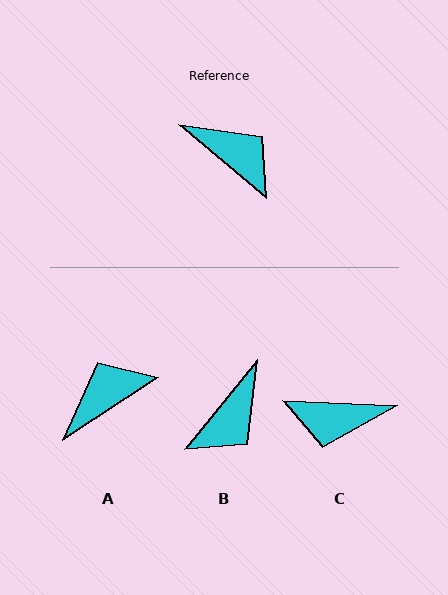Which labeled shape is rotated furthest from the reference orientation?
C, about 143 degrees away.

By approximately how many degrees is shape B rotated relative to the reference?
Approximately 89 degrees clockwise.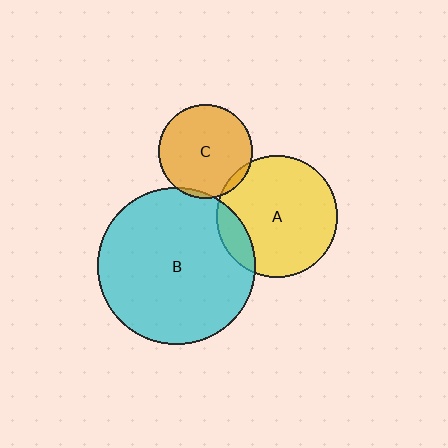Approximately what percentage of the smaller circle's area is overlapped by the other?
Approximately 5%.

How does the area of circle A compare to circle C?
Approximately 1.7 times.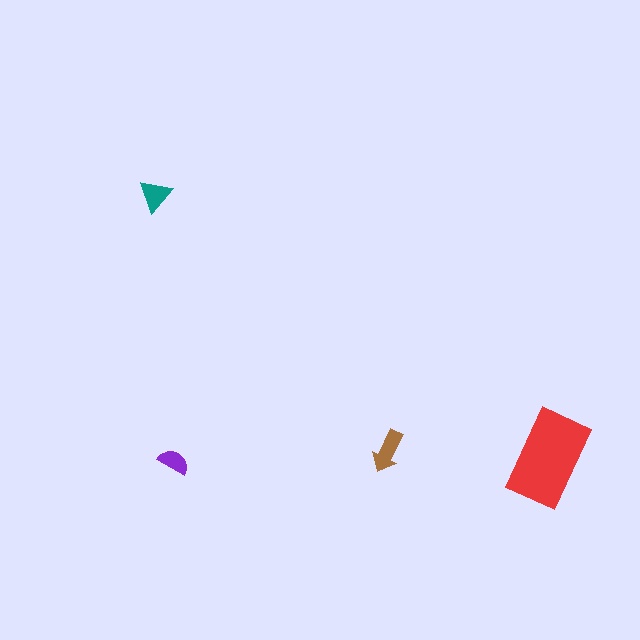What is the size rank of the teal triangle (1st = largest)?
3rd.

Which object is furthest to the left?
The teal triangle is leftmost.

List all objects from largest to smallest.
The red rectangle, the brown arrow, the teal triangle, the purple semicircle.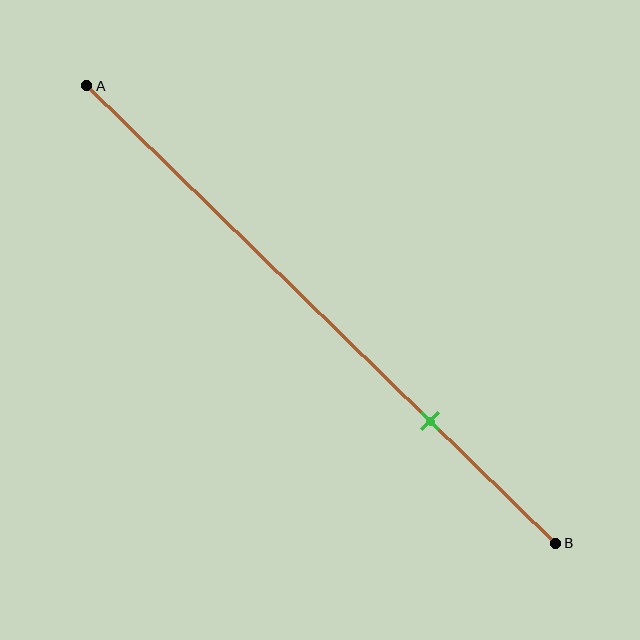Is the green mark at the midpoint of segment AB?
No, the mark is at about 75% from A, not at the 50% midpoint.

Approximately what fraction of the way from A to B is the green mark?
The green mark is approximately 75% of the way from A to B.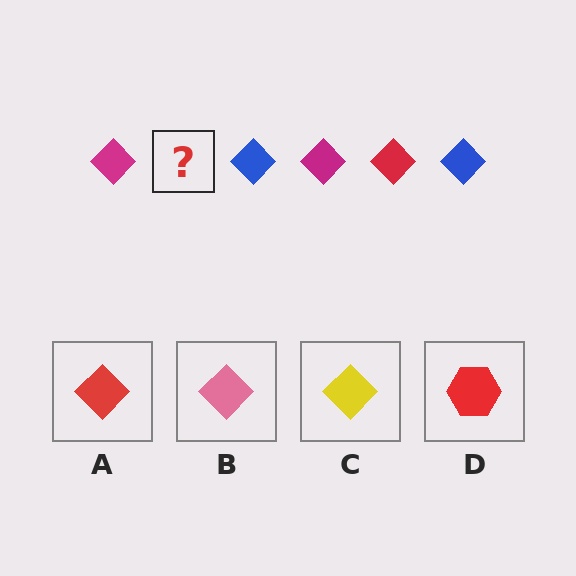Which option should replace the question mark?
Option A.